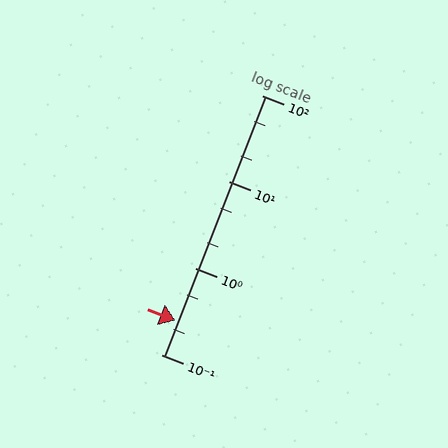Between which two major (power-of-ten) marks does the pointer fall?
The pointer is between 0.1 and 1.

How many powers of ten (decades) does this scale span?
The scale spans 3 decades, from 0.1 to 100.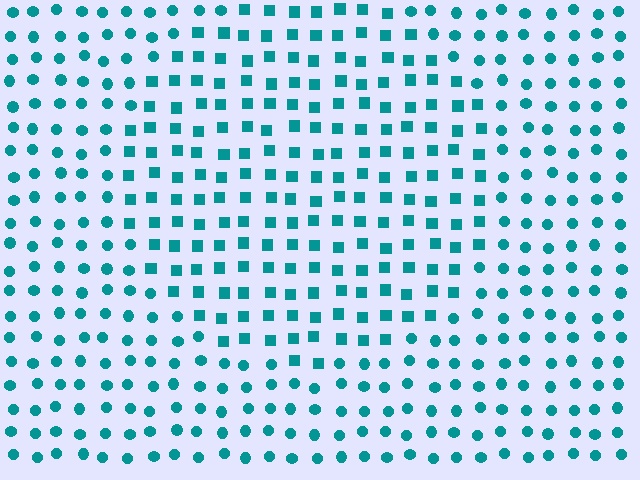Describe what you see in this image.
The image is filled with small teal elements arranged in a uniform grid. A circle-shaped region contains squares, while the surrounding area contains circles. The boundary is defined purely by the change in element shape.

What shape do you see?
I see a circle.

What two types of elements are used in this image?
The image uses squares inside the circle region and circles outside it.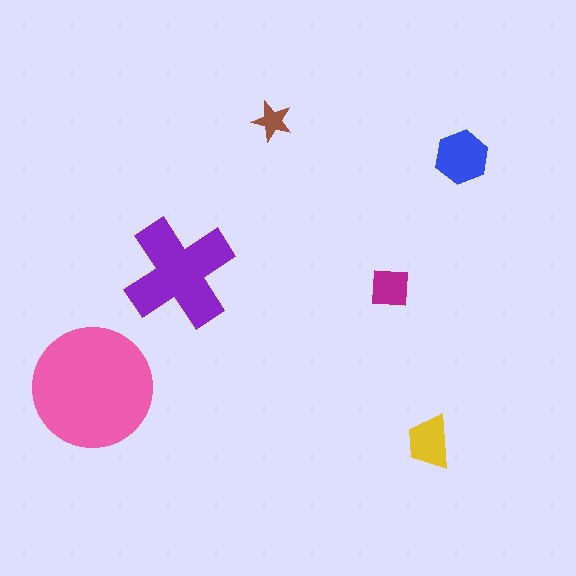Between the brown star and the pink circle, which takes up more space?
The pink circle.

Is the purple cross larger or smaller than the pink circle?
Smaller.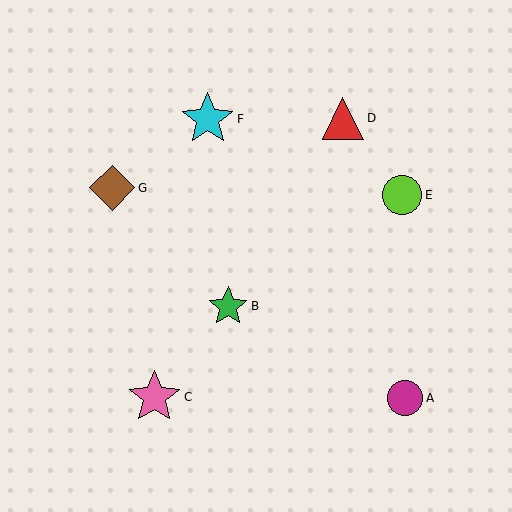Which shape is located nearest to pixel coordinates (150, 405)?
The pink star (labeled C) at (154, 397) is nearest to that location.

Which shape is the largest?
The pink star (labeled C) is the largest.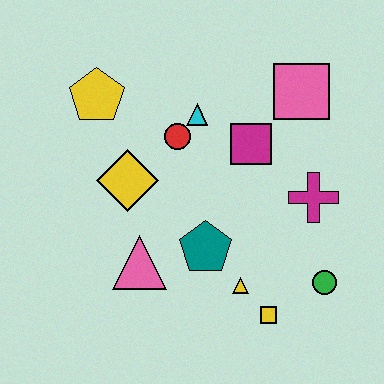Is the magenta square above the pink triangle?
Yes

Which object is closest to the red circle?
The cyan triangle is closest to the red circle.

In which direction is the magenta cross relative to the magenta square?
The magenta cross is to the right of the magenta square.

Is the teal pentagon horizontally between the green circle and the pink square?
No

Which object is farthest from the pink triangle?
The pink square is farthest from the pink triangle.